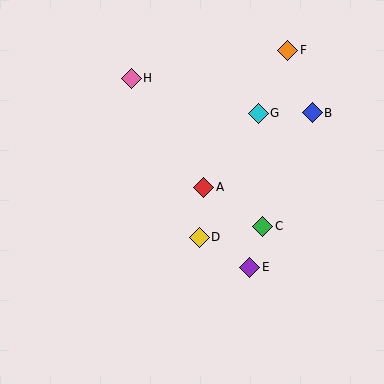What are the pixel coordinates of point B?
Point B is at (312, 113).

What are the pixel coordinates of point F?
Point F is at (288, 50).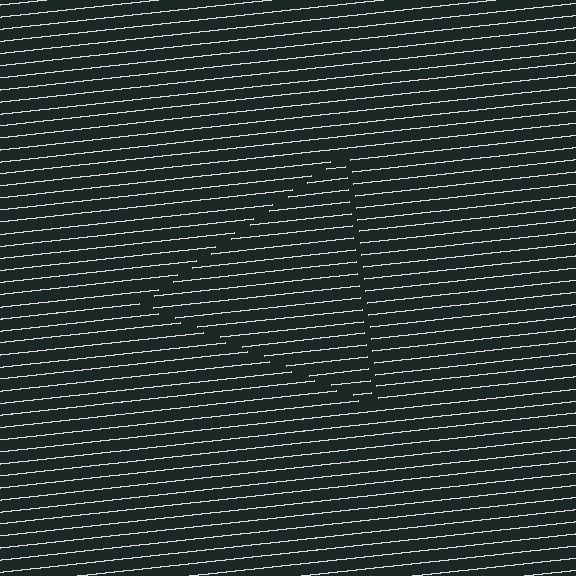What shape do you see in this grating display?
An illusory triangle. The interior of the shape contains the same grating, shifted by half a period — the contour is defined by the phase discontinuity where line-ends from the inner and outer gratings abut.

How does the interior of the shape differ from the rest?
The interior of the shape contains the same grating, shifted by half a period — the contour is defined by the phase discontinuity where line-ends from the inner and outer gratings abut.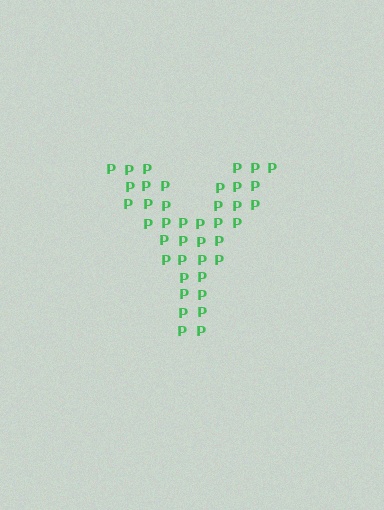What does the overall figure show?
The overall figure shows the letter Y.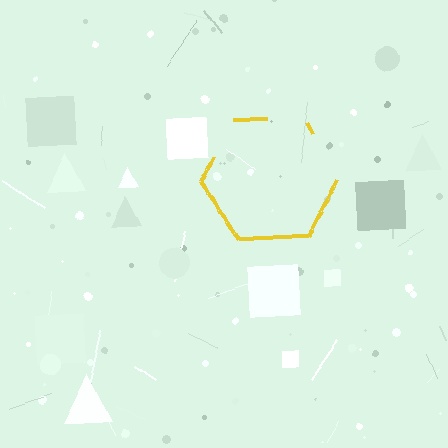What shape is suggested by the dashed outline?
The dashed outline suggests a hexagon.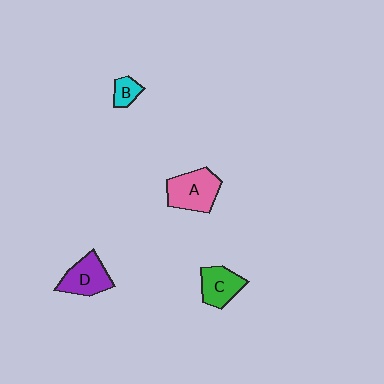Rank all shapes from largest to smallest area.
From largest to smallest: A (pink), D (purple), C (green), B (cyan).